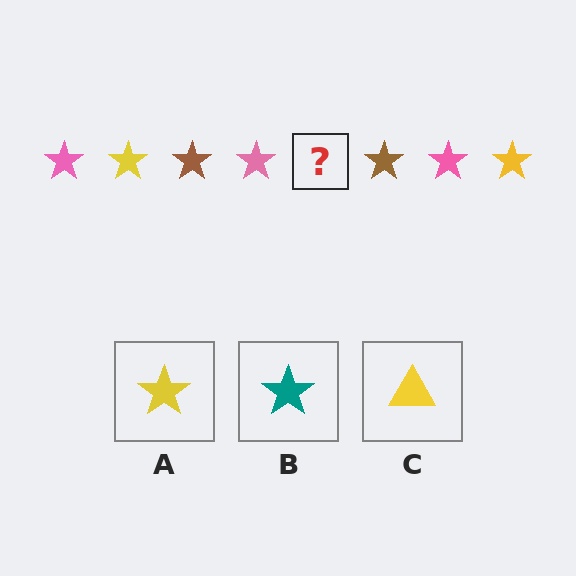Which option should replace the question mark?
Option A.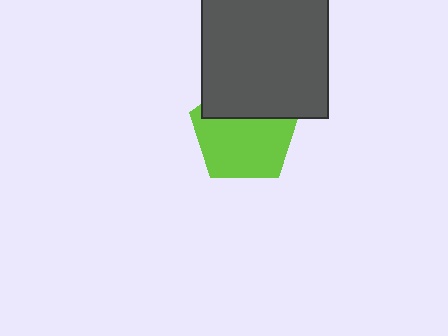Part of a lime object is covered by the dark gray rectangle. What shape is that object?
It is a pentagon.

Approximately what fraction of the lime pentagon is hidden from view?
Roughly 35% of the lime pentagon is hidden behind the dark gray rectangle.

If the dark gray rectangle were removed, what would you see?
You would see the complete lime pentagon.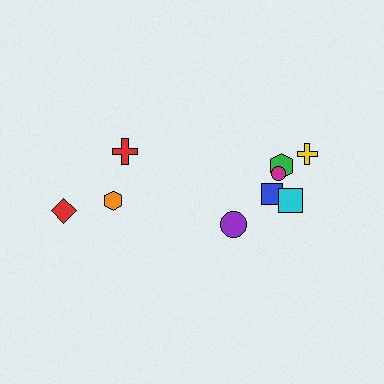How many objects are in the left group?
There are 3 objects.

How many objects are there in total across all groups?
There are 9 objects.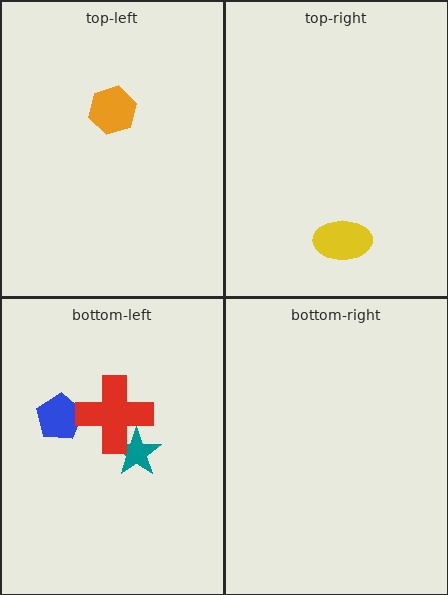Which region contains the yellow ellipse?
The top-right region.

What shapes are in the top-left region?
The orange hexagon.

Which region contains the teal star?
The bottom-left region.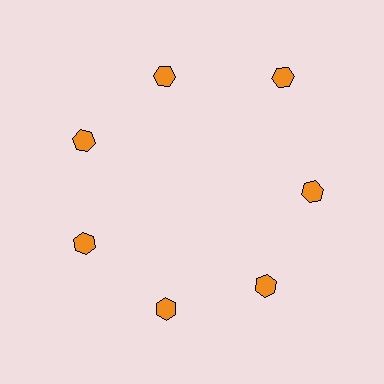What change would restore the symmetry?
The symmetry would be restored by moving it inward, back onto the ring so that all 7 hexagons sit at equal angles and equal distance from the center.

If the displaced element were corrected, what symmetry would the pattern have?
It would have 7-fold rotational symmetry — the pattern would map onto itself every 51 degrees.